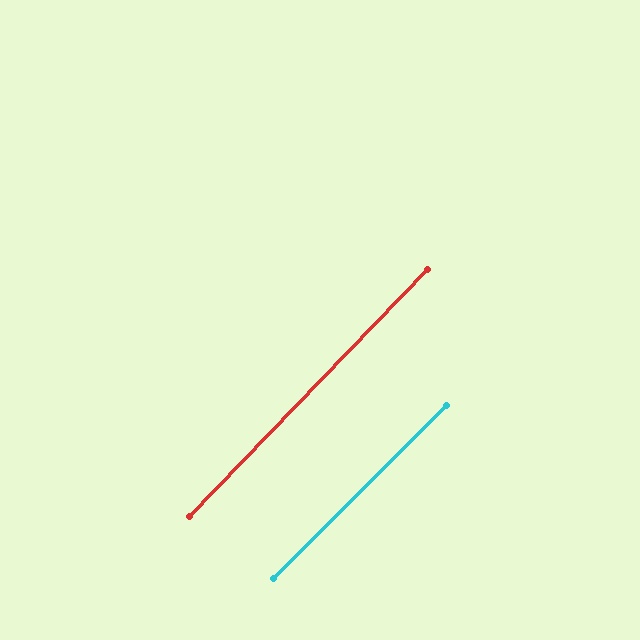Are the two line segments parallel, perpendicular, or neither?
Parallel — their directions differ by only 1.2°.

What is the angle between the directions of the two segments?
Approximately 1 degree.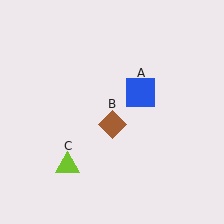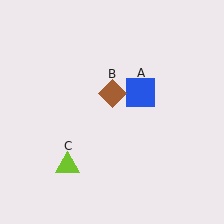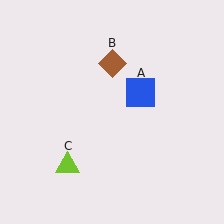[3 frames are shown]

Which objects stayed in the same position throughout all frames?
Blue square (object A) and lime triangle (object C) remained stationary.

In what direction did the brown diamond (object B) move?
The brown diamond (object B) moved up.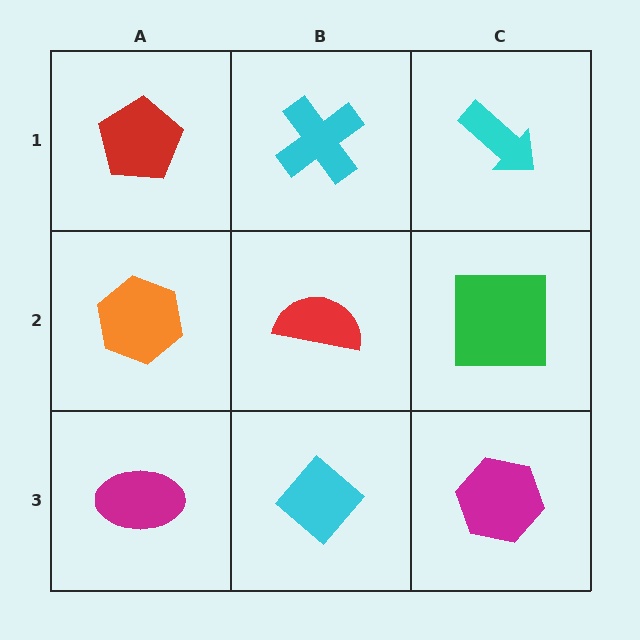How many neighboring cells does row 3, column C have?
2.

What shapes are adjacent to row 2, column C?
A cyan arrow (row 1, column C), a magenta hexagon (row 3, column C), a red semicircle (row 2, column B).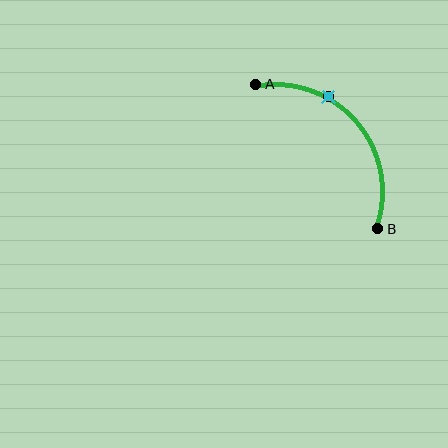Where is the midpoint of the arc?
The arc midpoint is the point on the curve farthest from the straight line joining A and B. It sits above and to the right of that line.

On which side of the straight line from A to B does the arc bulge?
The arc bulges above and to the right of the straight line connecting A and B.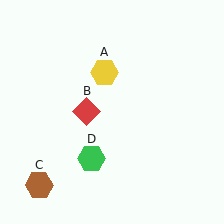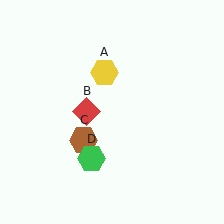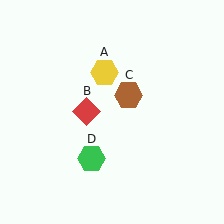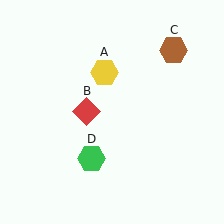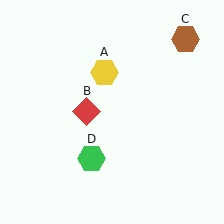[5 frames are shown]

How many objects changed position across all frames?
1 object changed position: brown hexagon (object C).